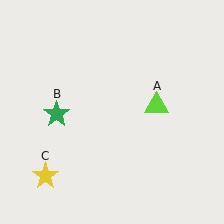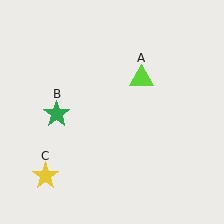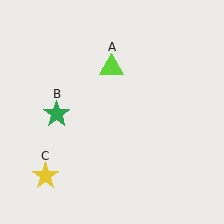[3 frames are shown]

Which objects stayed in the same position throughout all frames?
Green star (object B) and yellow star (object C) remained stationary.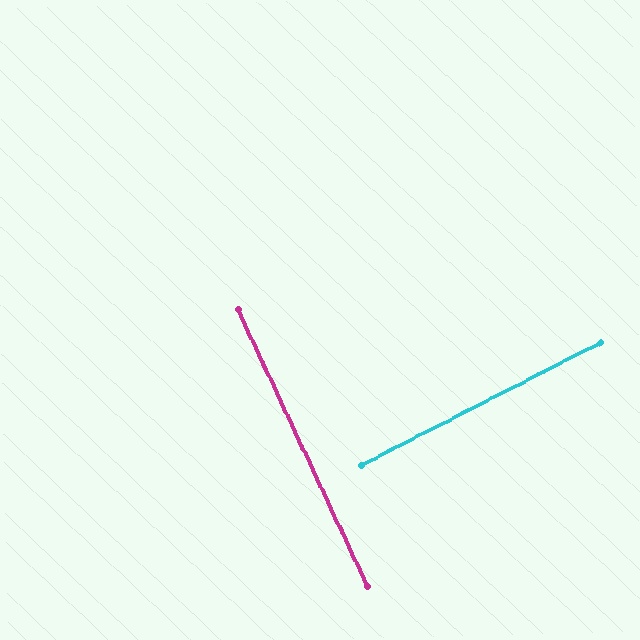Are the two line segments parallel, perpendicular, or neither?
Perpendicular — they meet at approximately 88°.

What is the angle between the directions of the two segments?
Approximately 88 degrees.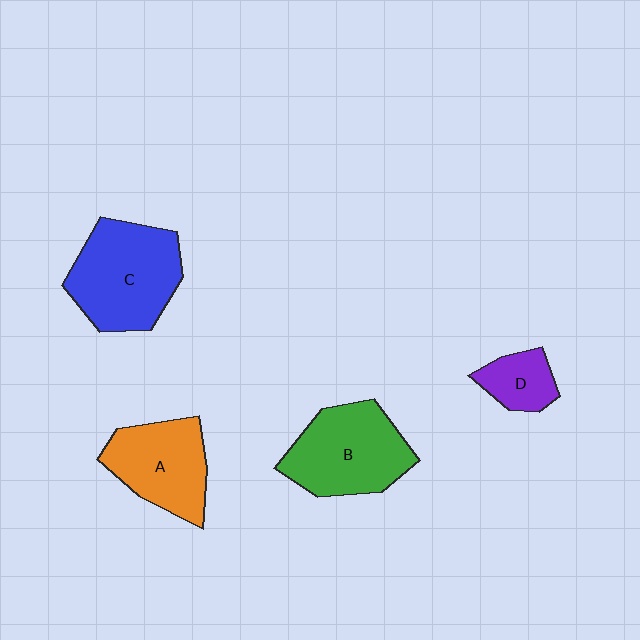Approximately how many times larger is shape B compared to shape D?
Approximately 2.5 times.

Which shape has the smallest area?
Shape D (purple).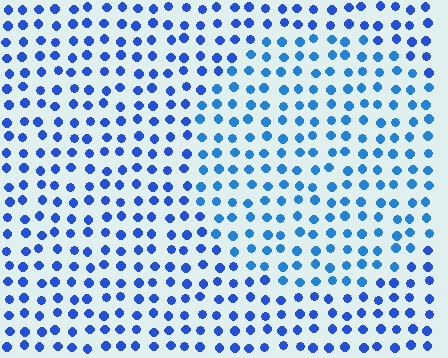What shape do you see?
I see a circle.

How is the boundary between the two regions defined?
The boundary is defined purely by a slight shift in hue (about 18 degrees). Spacing, size, and orientation are identical on both sides.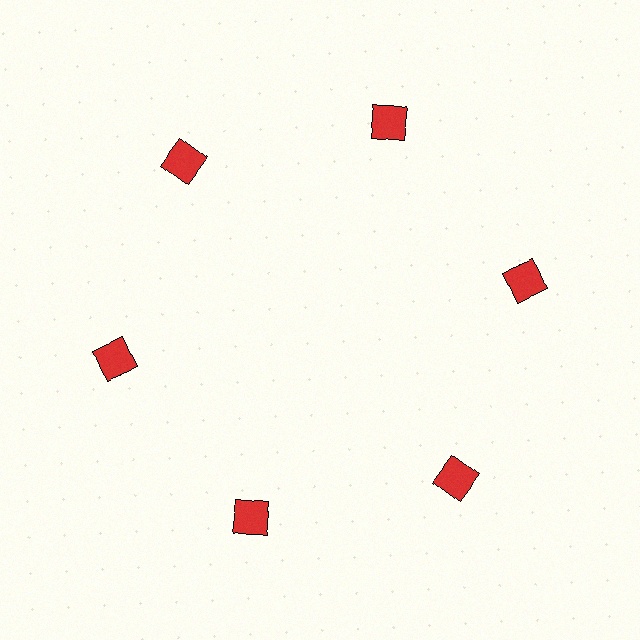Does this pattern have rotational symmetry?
Yes, this pattern has 6-fold rotational symmetry. It looks the same after rotating 60 degrees around the center.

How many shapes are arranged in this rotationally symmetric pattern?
There are 6 shapes, arranged in 6 groups of 1.